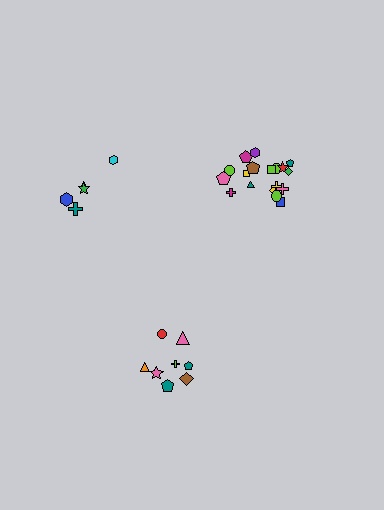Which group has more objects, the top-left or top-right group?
The top-right group.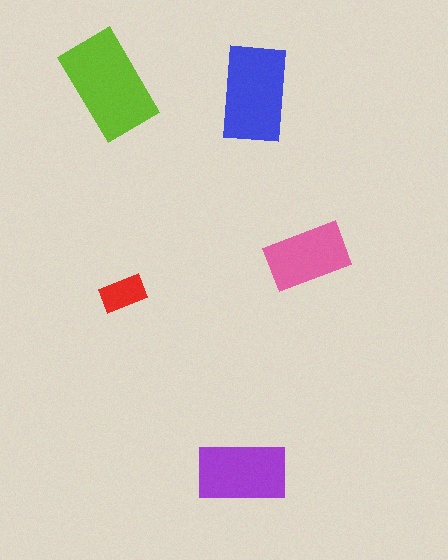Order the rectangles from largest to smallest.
the lime one, the blue one, the purple one, the pink one, the red one.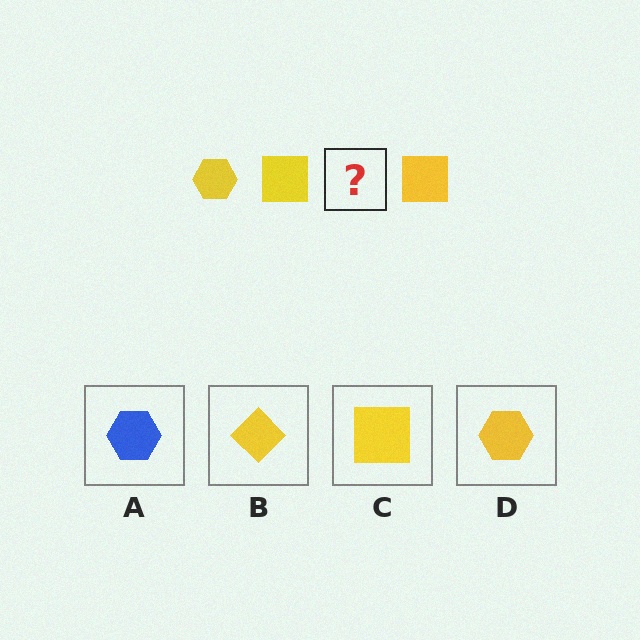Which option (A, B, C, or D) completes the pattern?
D.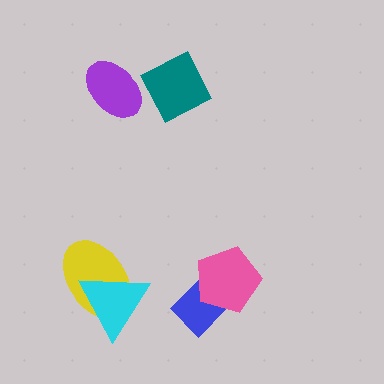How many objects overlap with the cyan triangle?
1 object overlaps with the cyan triangle.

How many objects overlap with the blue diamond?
1 object overlaps with the blue diamond.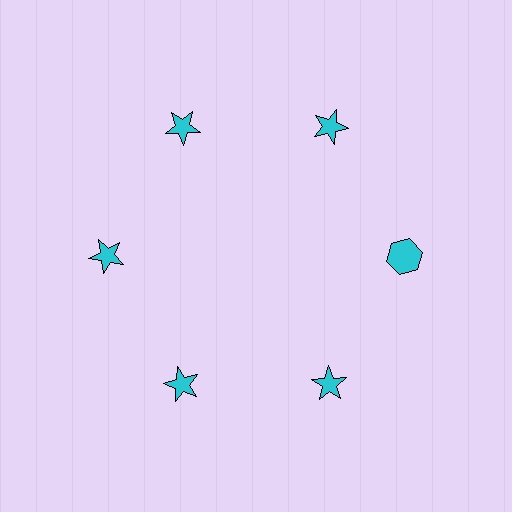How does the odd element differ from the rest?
It has a different shape: hexagon instead of star.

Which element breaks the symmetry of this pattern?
The cyan hexagon at roughly the 3 o'clock position breaks the symmetry. All other shapes are cyan stars.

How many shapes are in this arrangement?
There are 6 shapes arranged in a ring pattern.